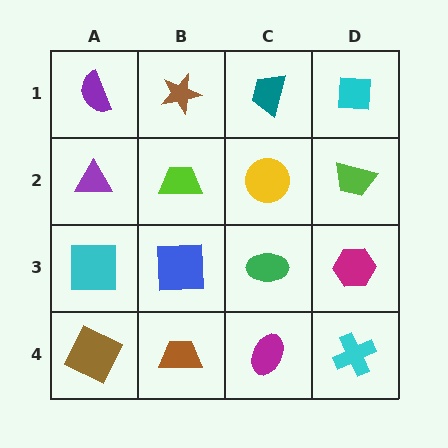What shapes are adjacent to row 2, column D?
A cyan square (row 1, column D), a magenta hexagon (row 3, column D), a yellow circle (row 2, column C).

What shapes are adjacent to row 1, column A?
A purple triangle (row 2, column A), a brown star (row 1, column B).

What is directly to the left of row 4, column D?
A magenta ellipse.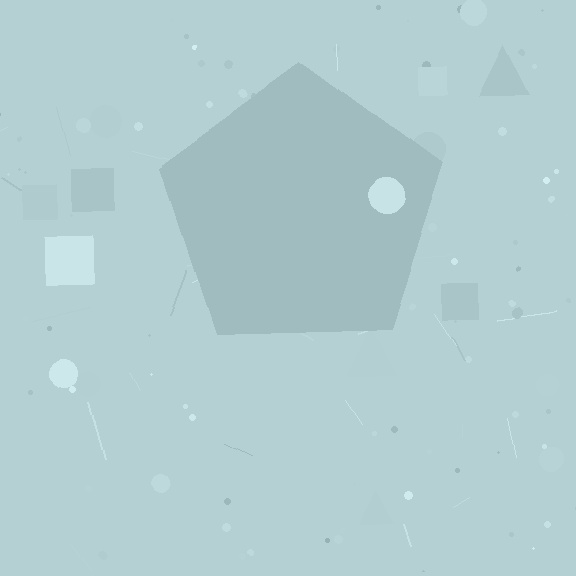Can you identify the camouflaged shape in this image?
The camouflaged shape is a pentagon.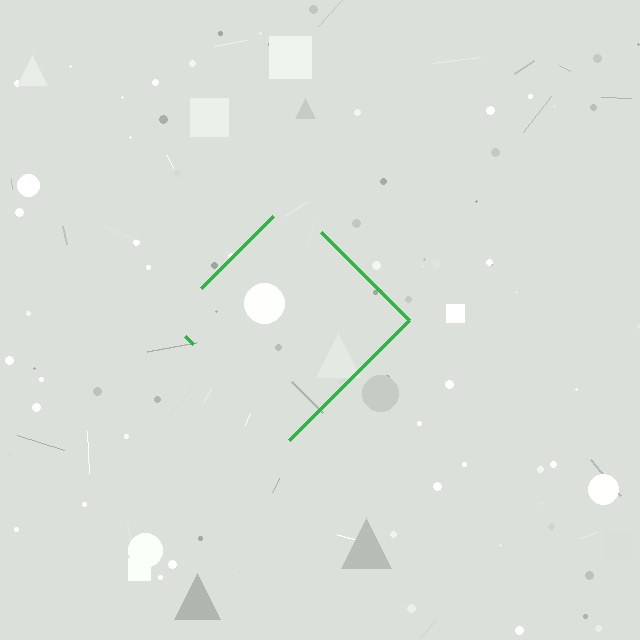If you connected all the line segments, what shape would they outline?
They would outline a diamond.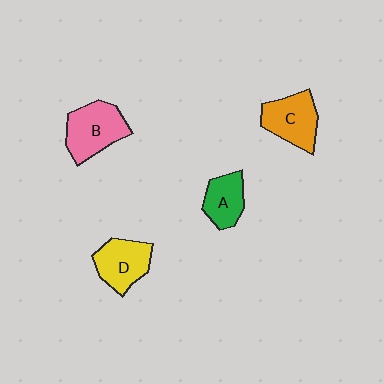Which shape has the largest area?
Shape B (pink).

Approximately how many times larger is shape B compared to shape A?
Approximately 1.5 times.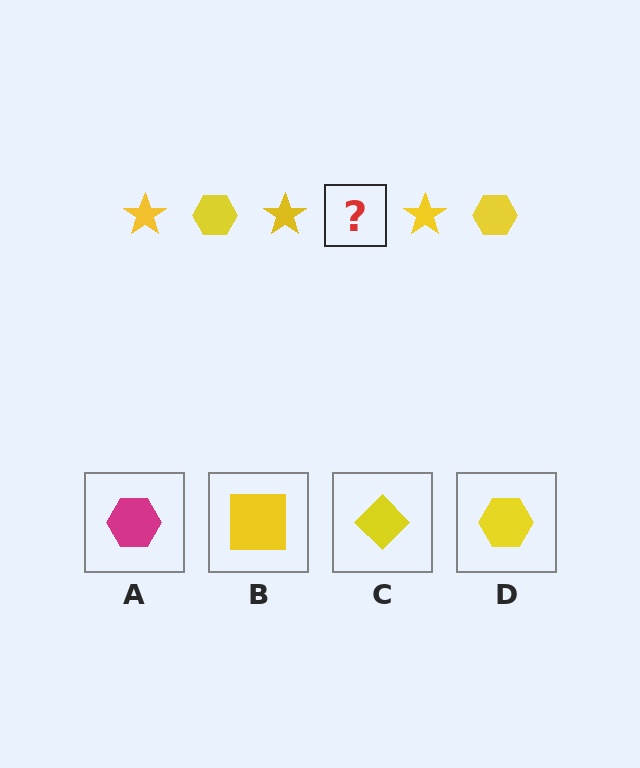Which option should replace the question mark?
Option D.